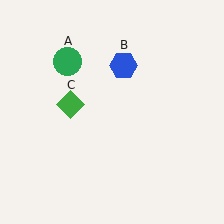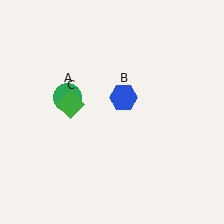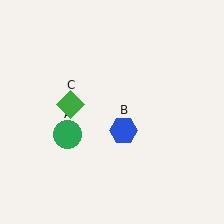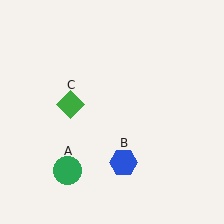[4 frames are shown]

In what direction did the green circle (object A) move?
The green circle (object A) moved down.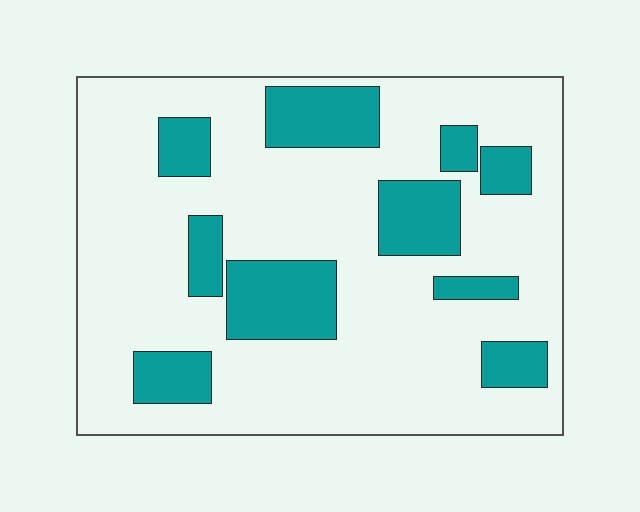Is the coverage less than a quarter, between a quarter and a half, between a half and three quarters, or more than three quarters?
Less than a quarter.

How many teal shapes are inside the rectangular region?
10.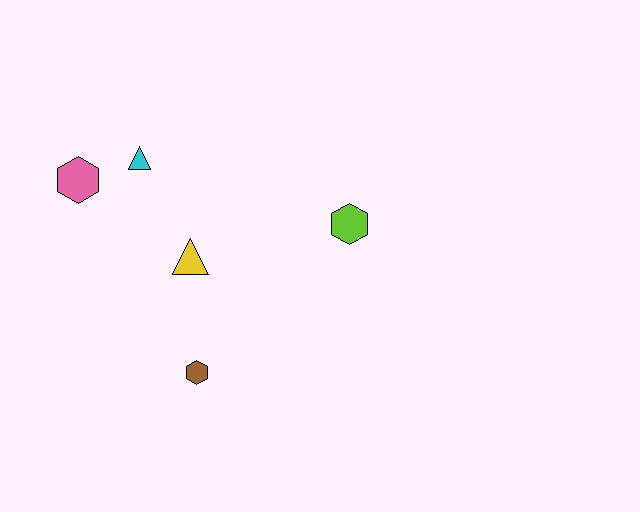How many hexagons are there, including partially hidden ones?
There are 3 hexagons.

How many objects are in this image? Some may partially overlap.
There are 5 objects.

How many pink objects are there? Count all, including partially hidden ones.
There is 1 pink object.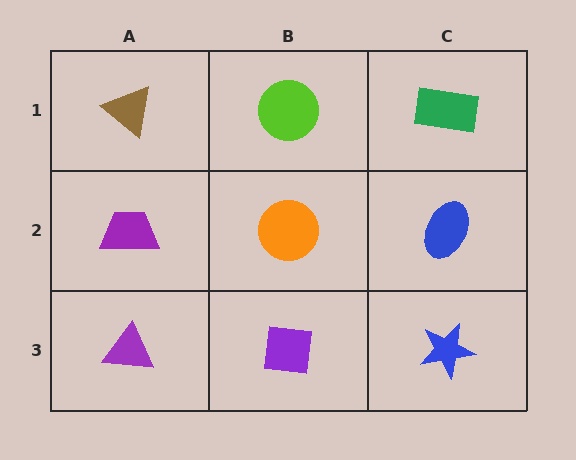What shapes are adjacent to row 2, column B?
A lime circle (row 1, column B), a purple square (row 3, column B), a purple trapezoid (row 2, column A), a blue ellipse (row 2, column C).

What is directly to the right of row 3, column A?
A purple square.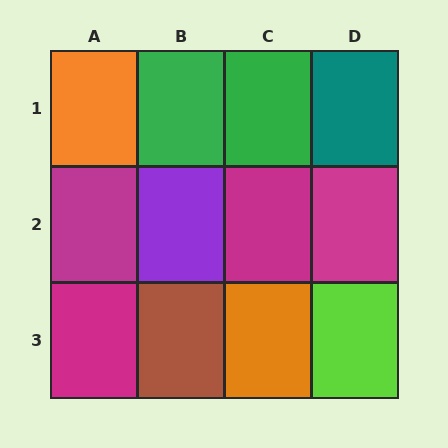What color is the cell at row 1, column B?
Green.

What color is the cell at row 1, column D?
Teal.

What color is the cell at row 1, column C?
Green.